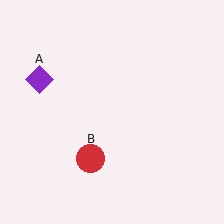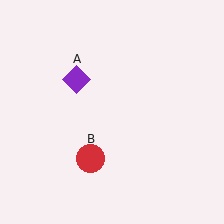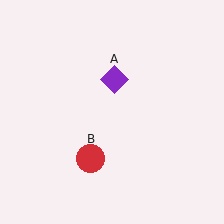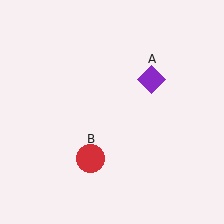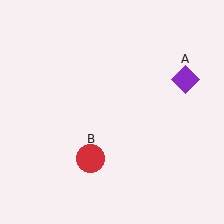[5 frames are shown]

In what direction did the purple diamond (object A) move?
The purple diamond (object A) moved right.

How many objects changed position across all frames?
1 object changed position: purple diamond (object A).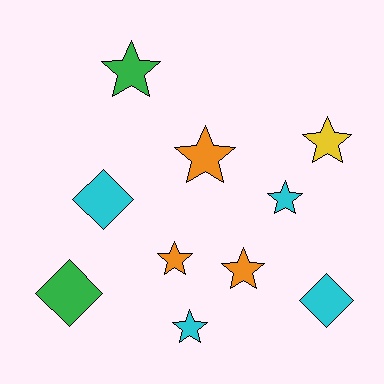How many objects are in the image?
There are 10 objects.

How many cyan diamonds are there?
There are 2 cyan diamonds.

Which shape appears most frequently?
Star, with 7 objects.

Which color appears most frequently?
Cyan, with 4 objects.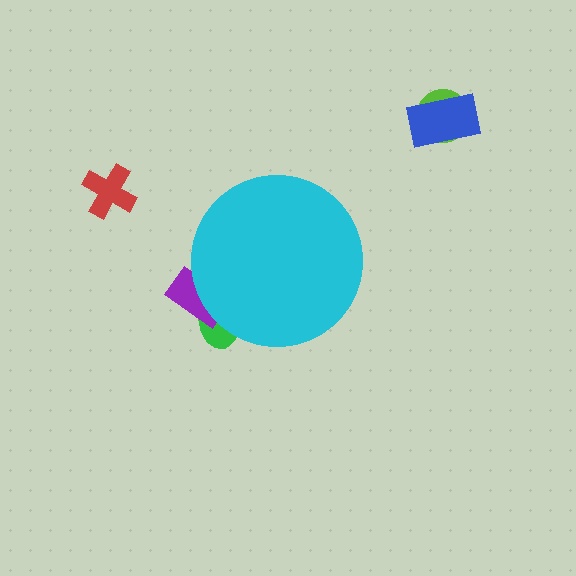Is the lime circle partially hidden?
No, the lime circle is fully visible.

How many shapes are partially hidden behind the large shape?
2 shapes are partially hidden.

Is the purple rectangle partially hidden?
Yes, the purple rectangle is partially hidden behind the cyan circle.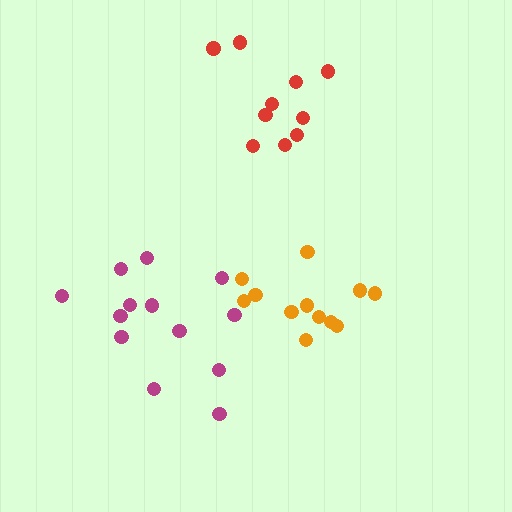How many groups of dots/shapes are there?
There are 3 groups.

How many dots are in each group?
Group 1: 12 dots, Group 2: 10 dots, Group 3: 13 dots (35 total).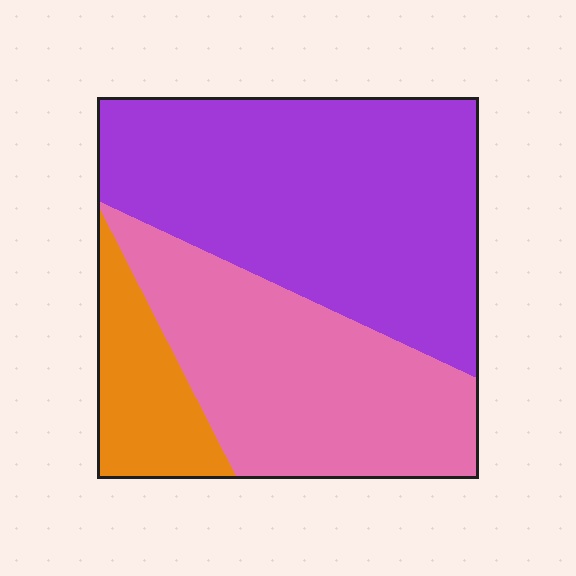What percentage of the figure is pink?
Pink takes up about three eighths (3/8) of the figure.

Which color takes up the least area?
Orange, at roughly 15%.